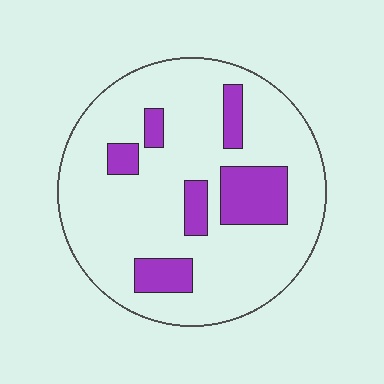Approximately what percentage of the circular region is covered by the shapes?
Approximately 20%.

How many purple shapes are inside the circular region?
6.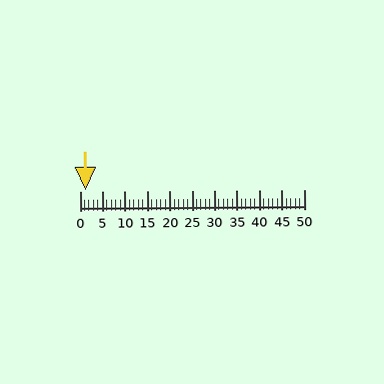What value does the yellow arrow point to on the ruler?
The yellow arrow points to approximately 1.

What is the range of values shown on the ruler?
The ruler shows values from 0 to 50.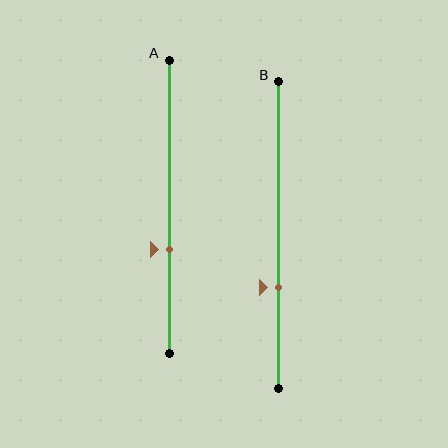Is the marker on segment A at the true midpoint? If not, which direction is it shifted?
No, the marker on segment A is shifted downward by about 15% of the segment length.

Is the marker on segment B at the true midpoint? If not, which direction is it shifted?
No, the marker on segment B is shifted downward by about 17% of the segment length.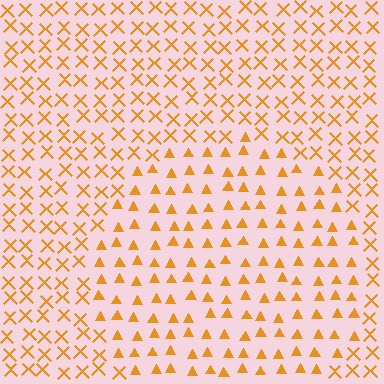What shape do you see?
I see a circle.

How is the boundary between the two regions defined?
The boundary is defined by a change in element shape: triangles inside vs. X marks outside. All elements share the same color and spacing.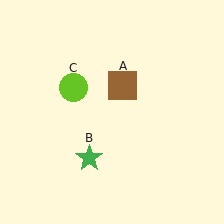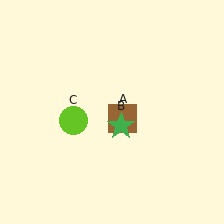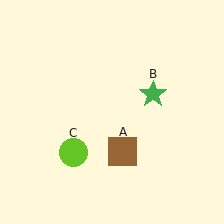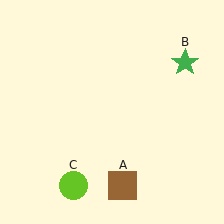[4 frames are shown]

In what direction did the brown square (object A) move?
The brown square (object A) moved down.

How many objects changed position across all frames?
3 objects changed position: brown square (object A), green star (object B), lime circle (object C).